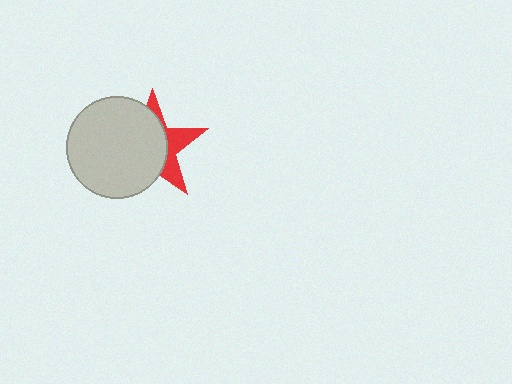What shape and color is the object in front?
The object in front is a light gray circle.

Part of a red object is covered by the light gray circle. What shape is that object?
It is a star.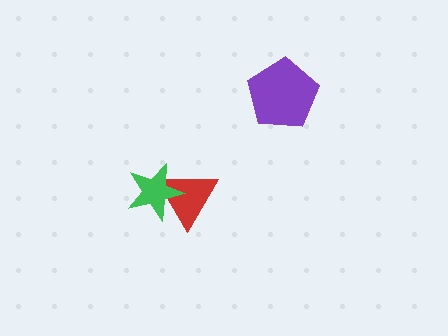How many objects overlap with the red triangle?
1 object overlaps with the red triangle.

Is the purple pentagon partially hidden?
No, no other shape covers it.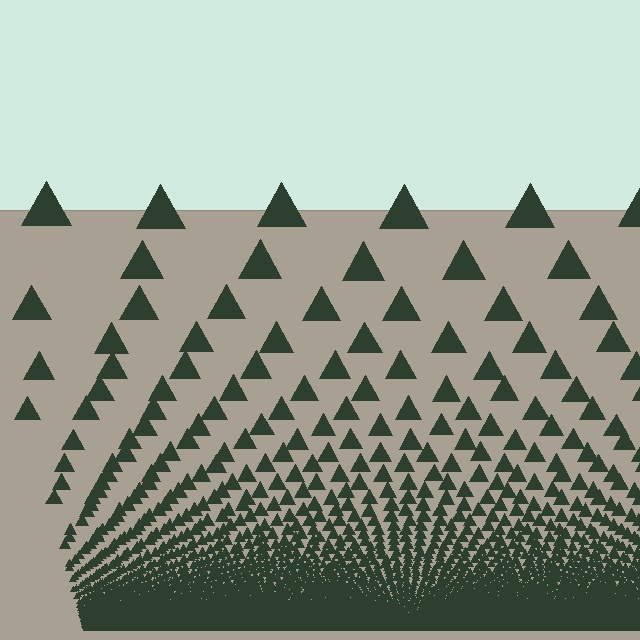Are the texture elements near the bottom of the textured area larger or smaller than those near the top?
Smaller. The gradient is inverted — elements near the bottom are smaller and denser.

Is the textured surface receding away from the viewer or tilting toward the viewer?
The surface appears to tilt toward the viewer. Texture elements get larger and sparser toward the top.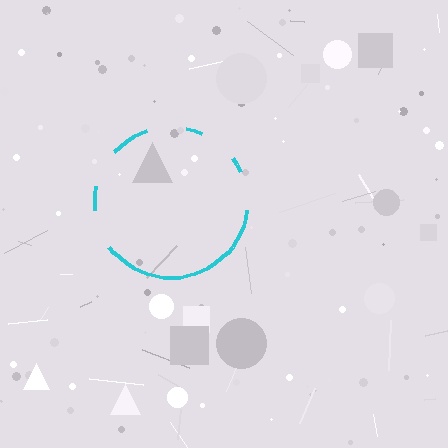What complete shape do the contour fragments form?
The contour fragments form a circle.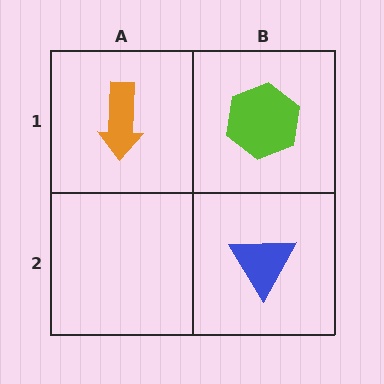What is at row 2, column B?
A blue triangle.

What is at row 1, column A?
An orange arrow.